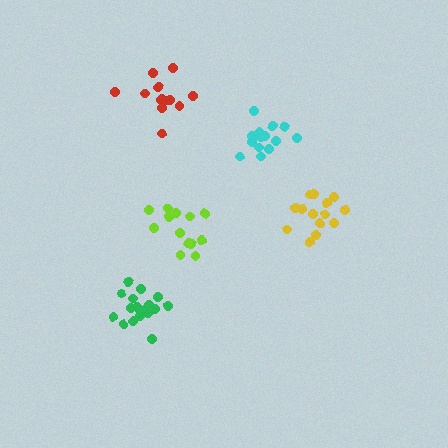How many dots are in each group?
Group 1: 13 dots, Group 2: 13 dots, Group 3: 15 dots, Group 4: 14 dots, Group 5: 18 dots (73 total).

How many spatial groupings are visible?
There are 5 spatial groupings.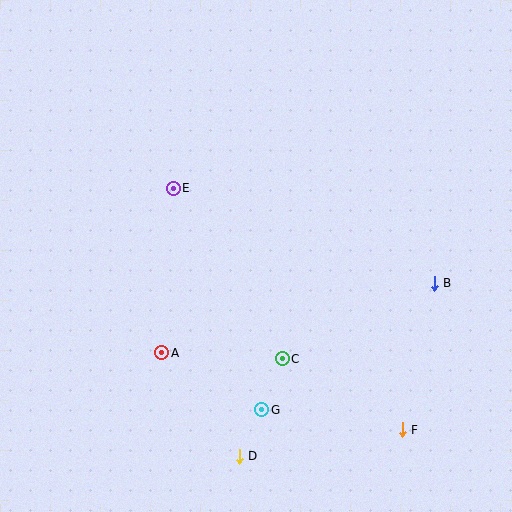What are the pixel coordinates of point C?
Point C is at (282, 359).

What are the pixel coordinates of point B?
Point B is at (434, 283).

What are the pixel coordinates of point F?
Point F is at (402, 430).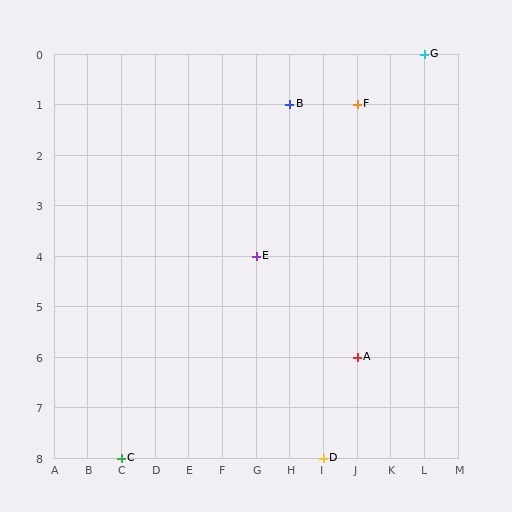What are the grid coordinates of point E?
Point E is at grid coordinates (G, 4).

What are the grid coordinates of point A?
Point A is at grid coordinates (J, 6).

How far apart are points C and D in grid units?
Points C and D are 6 columns apart.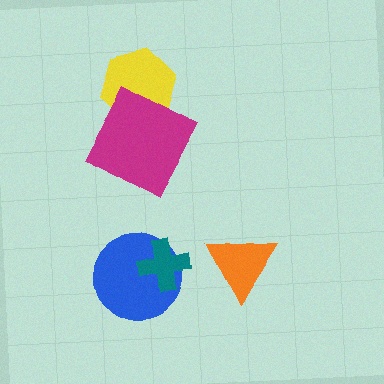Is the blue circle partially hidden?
Yes, it is partially covered by another shape.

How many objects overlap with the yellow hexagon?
1 object overlaps with the yellow hexagon.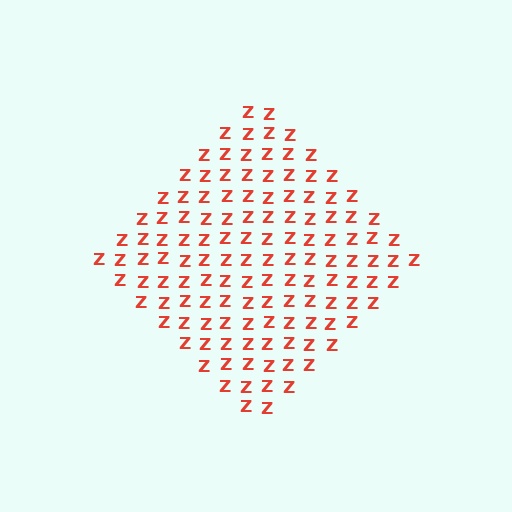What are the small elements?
The small elements are letter Z's.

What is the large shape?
The large shape is a diamond.